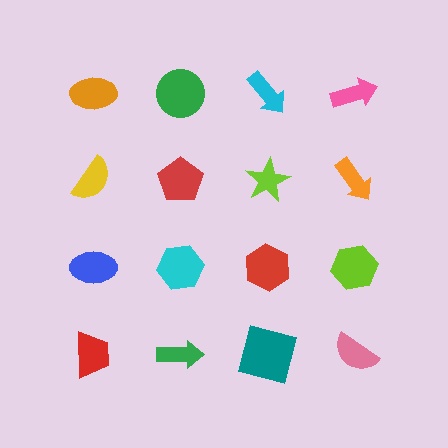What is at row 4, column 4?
A pink semicircle.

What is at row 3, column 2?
A cyan hexagon.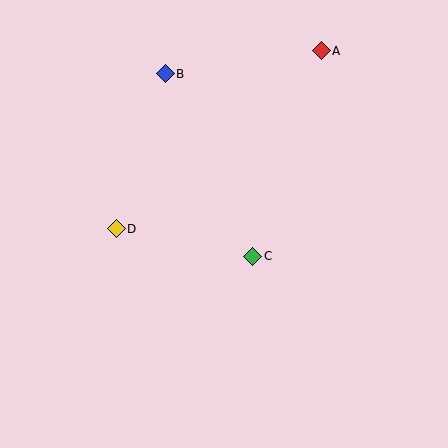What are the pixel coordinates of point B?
Point B is at (165, 74).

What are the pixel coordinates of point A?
Point A is at (321, 51).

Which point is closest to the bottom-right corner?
Point C is closest to the bottom-right corner.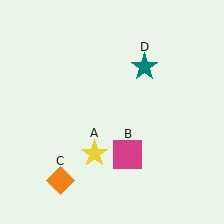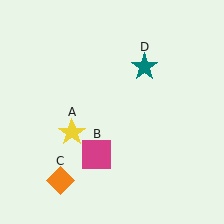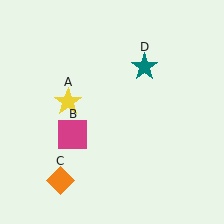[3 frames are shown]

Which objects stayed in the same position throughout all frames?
Orange diamond (object C) and teal star (object D) remained stationary.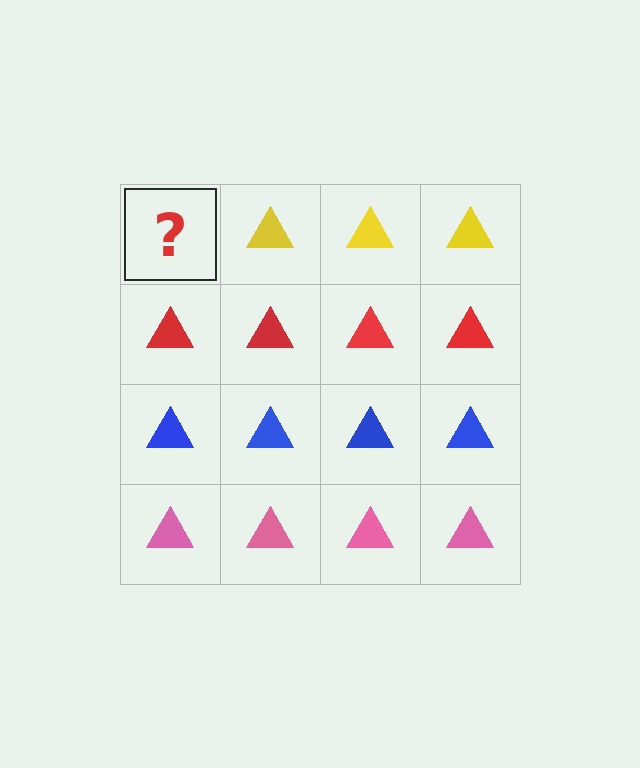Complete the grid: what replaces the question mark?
The question mark should be replaced with a yellow triangle.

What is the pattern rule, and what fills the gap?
The rule is that each row has a consistent color. The gap should be filled with a yellow triangle.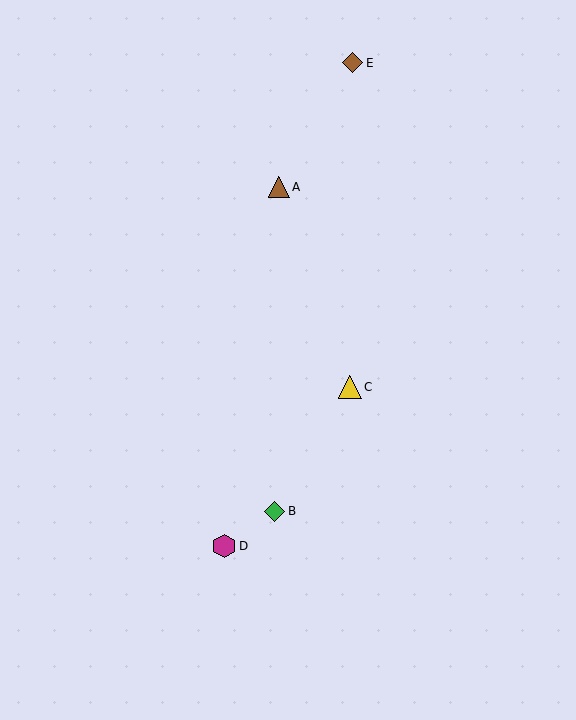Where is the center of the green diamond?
The center of the green diamond is at (275, 511).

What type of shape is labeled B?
Shape B is a green diamond.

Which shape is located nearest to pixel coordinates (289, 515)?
The green diamond (labeled B) at (275, 511) is nearest to that location.